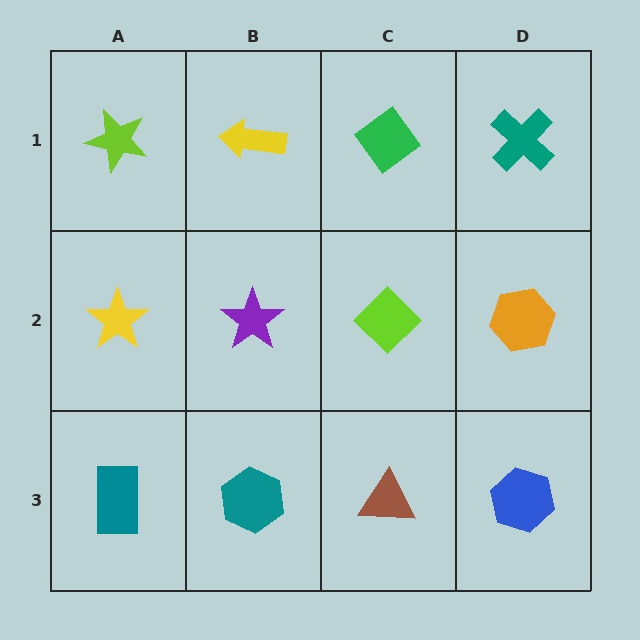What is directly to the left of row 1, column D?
A green diamond.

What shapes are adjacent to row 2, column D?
A teal cross (row 1, column D), a blue hexagon (row 3, column D), a lime diamond (row 2, column C).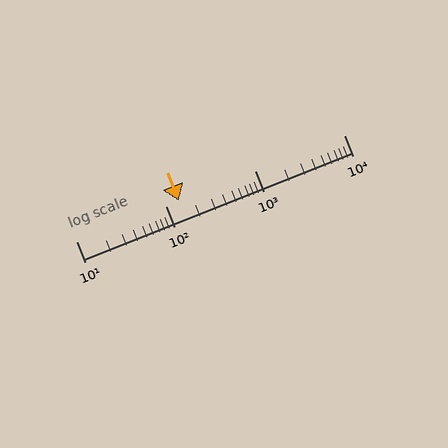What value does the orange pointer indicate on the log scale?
The pointer indicates approximately 140.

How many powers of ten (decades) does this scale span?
The scale spans 3 decades, from 10 to 10000.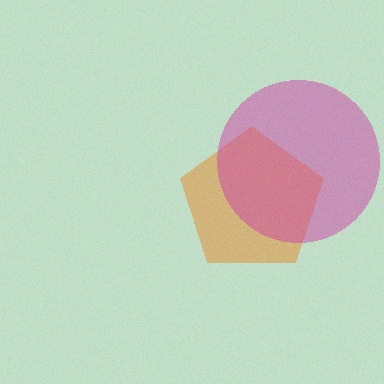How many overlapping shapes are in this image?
There are 2 overlapping shapes in the image.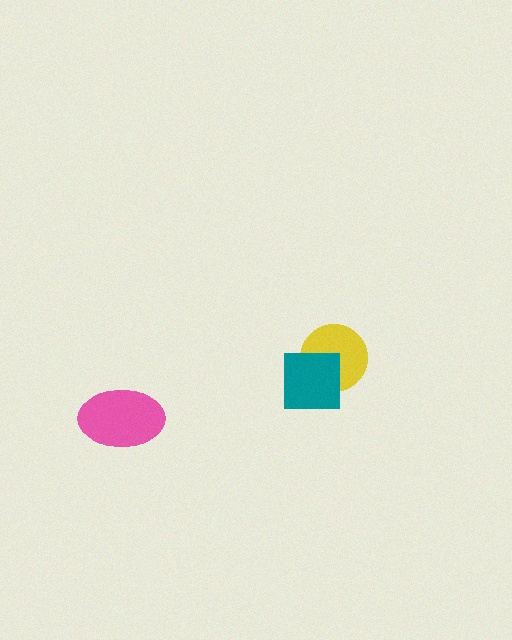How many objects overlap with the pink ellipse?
0 objects overlap with the pink ellipse.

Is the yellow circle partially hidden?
Yes, it is partially covered by another shape.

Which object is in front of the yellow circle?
The teal square is in front of the yellow circle.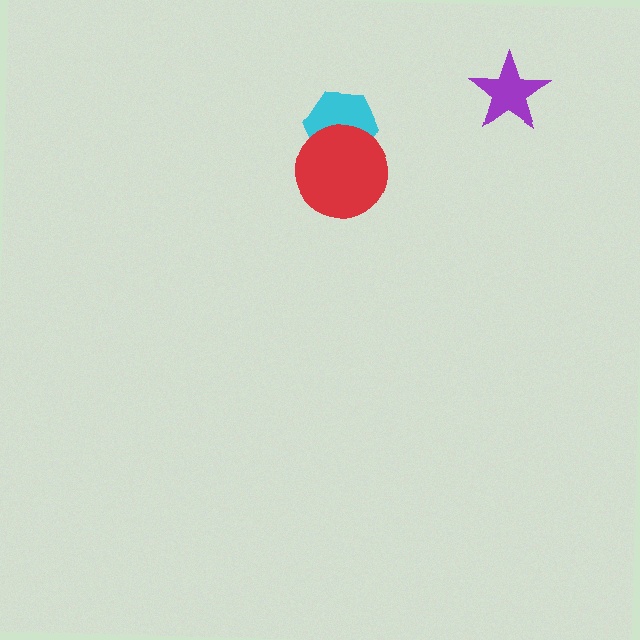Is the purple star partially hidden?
No, no other shape covers it.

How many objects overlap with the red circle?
1 object overlaps with the red circle.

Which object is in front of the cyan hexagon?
The red circle is in front of the cyan hexagon.